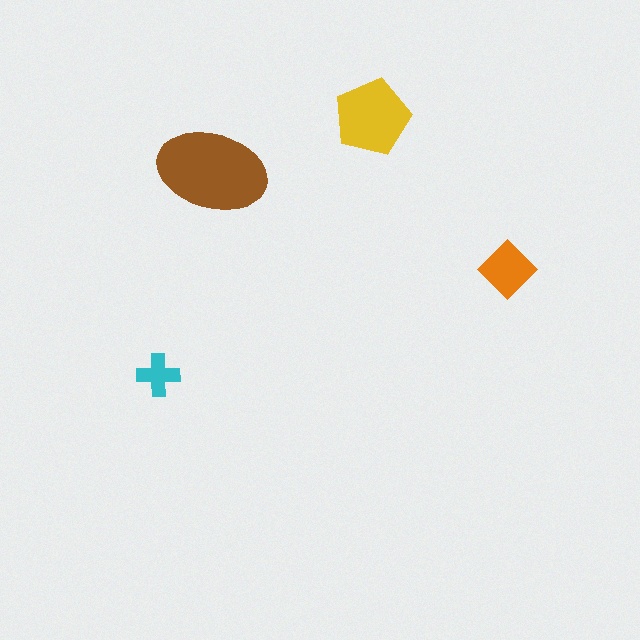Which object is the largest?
The brown ellipse.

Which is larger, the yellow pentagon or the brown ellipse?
The brown ellipse.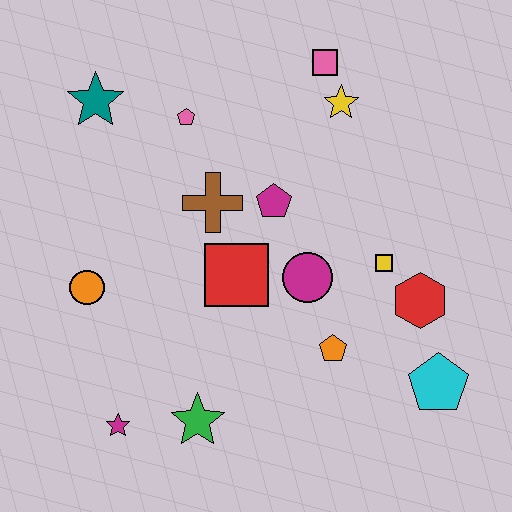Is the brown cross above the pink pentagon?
No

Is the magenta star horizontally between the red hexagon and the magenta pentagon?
No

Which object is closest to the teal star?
The pink pentagon is closest to the teal star.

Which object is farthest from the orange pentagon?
The teal star is farthest from the orange pentagon.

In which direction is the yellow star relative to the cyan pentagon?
The yellow star is above the cyan pentagon.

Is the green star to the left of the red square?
Yes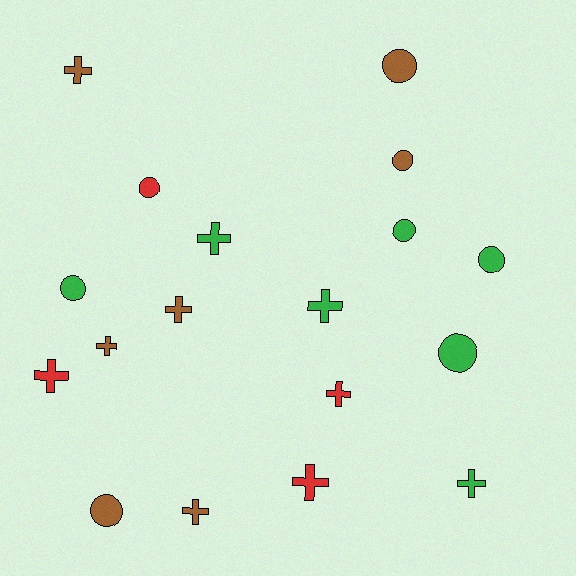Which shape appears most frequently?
Cross, with 10 objects.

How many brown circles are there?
There are 3 brown circles.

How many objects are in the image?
There are 18 objects.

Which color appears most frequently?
Green, with 7 objects.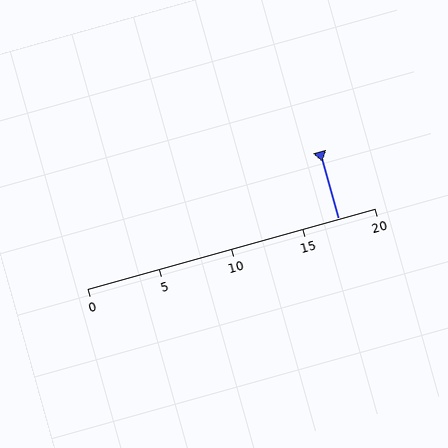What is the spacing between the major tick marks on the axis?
The major ticks are spaced 5 apart.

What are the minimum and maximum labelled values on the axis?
The axis runs from 0 to 20.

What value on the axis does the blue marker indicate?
The marker indicates approximately 17.5.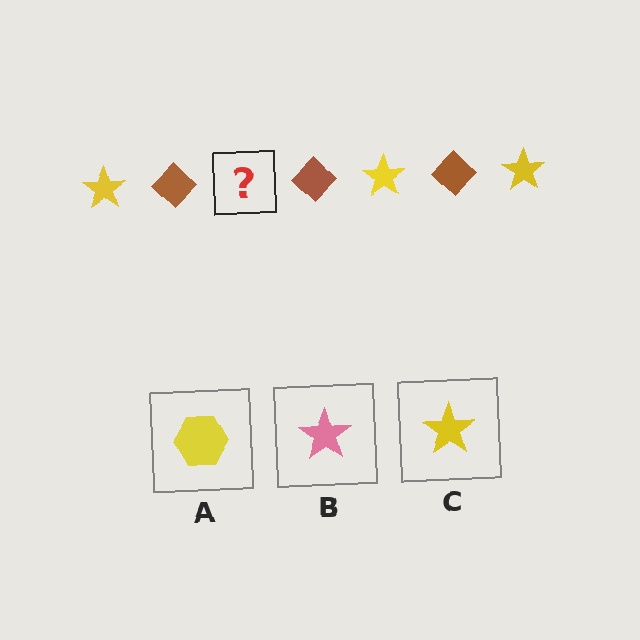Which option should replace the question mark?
Option C.